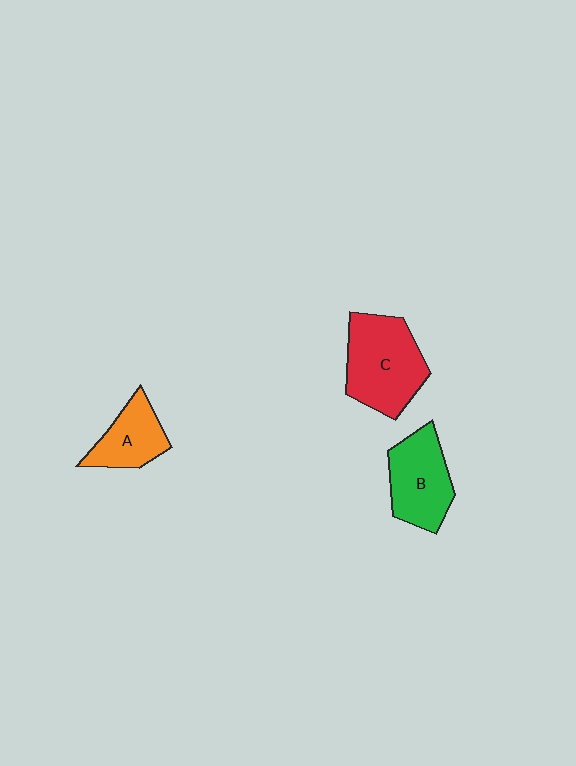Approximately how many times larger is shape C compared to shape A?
Approximately 1.7 times.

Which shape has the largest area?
Shape C (red).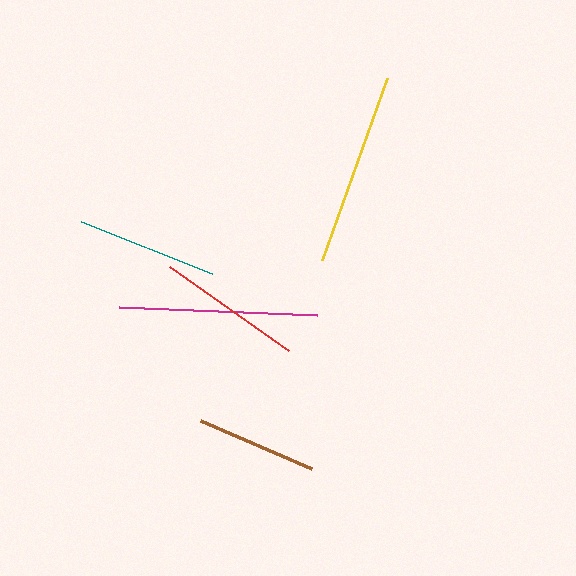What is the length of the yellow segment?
The yellow segment is approximately 193 pixels long.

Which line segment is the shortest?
The brown line is the shortest at approximately 121 pixels.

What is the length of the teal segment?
The teal segment is approximately 140 pixels long.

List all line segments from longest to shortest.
From longest to shortest: magenta, yellow, red, teal, brown.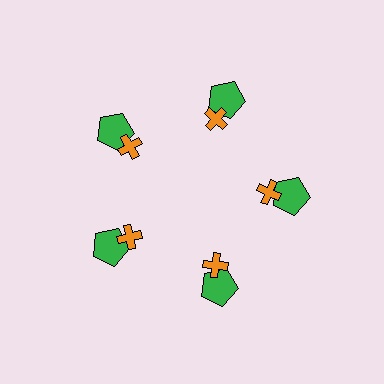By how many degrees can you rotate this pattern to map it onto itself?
The pattern maps onto itself every 72 degrees of rotation.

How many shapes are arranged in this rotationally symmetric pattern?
There are 10 shapes, arranged in 5 groups of 2.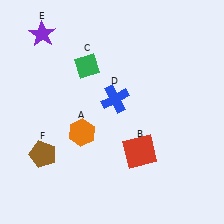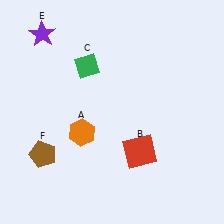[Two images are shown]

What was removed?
The blue cross (D) was removed in Image 2.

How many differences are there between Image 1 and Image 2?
There is 1 difference between the two images.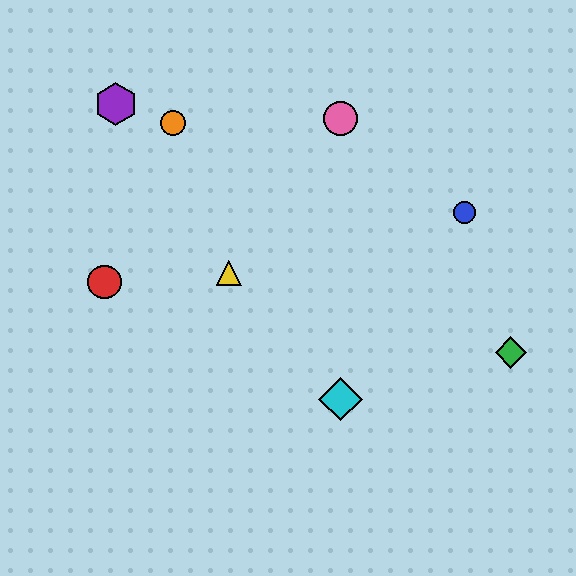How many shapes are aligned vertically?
2 shapes (the cyan diamond, the pink circle) are aligned vertically.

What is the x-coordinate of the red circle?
The red circle is at x≈105.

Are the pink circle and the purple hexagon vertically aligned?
No, the pink circle is at x≈340 and the purple hexagon is at x≈116.